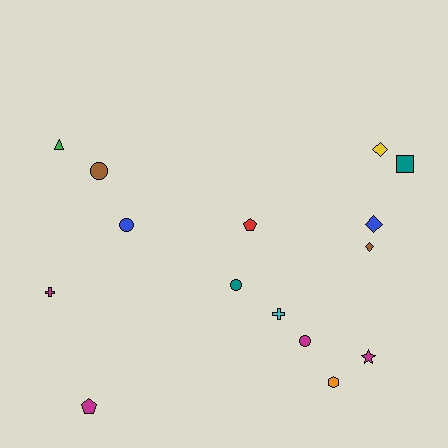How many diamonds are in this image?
There are 3 diamonds.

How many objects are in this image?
There are 15 objects.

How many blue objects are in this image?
There are 2 blue objects.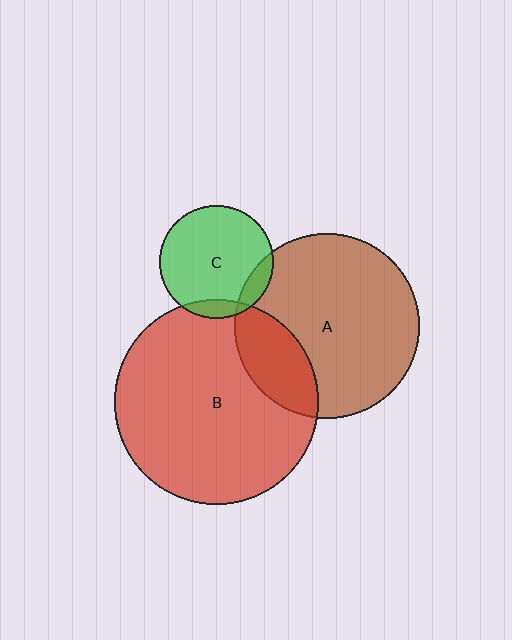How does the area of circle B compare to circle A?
Approximately 1.2 times.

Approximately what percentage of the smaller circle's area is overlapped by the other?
Approximately 10%.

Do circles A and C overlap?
Yes.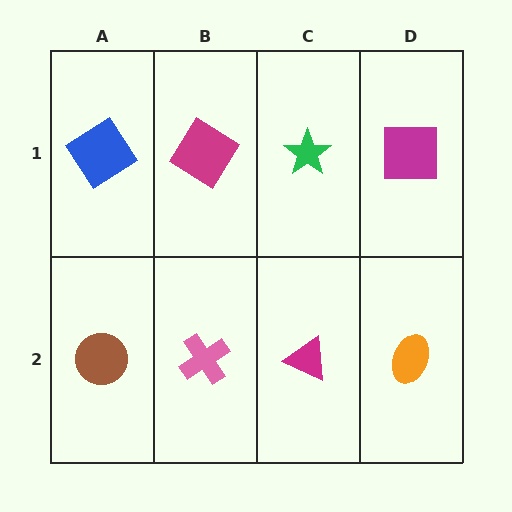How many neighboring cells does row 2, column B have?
3.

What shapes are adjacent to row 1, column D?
An orange ellipse (row 2, column D), a green star (row 1, column C).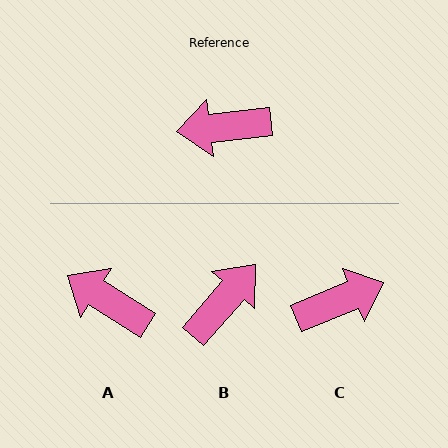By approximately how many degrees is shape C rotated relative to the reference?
Approximately 164 degrees clockwise.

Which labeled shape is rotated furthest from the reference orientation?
C, about 164 degrees away.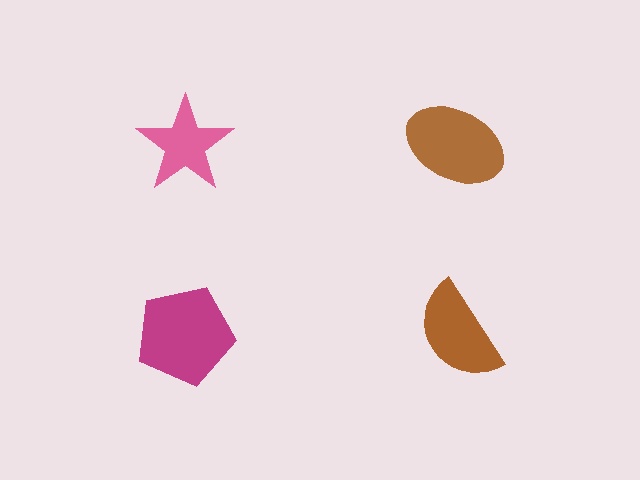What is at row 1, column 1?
A pink star.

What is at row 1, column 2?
A brown ellipse.